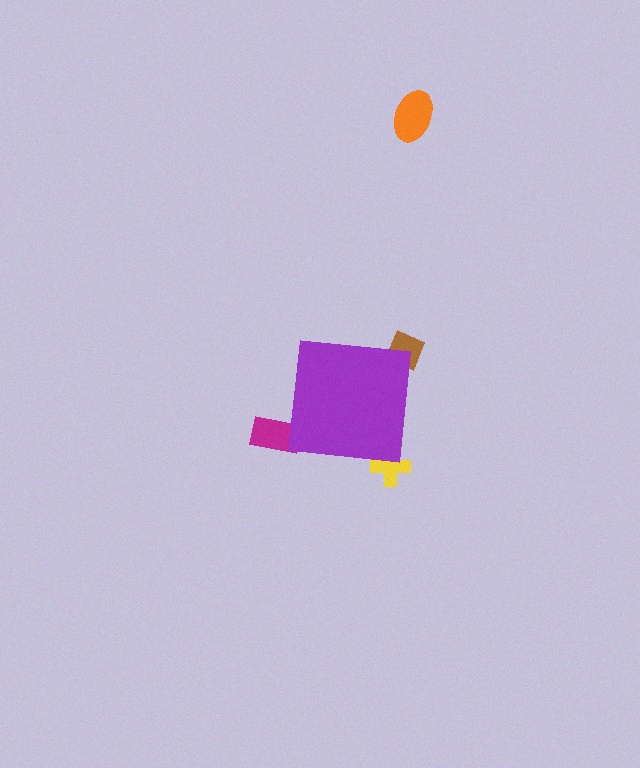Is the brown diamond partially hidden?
Yes, the brown diamond is partially hidden behind the purple square.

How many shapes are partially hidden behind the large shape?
3 shapes are partially hidden.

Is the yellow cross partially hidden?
Yes, the yellow cross is partially hidden behind the purple square.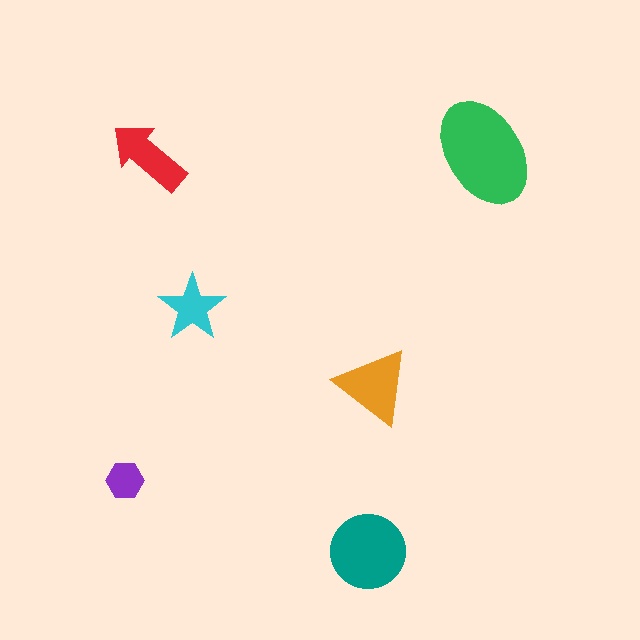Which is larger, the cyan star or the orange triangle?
The orange triangle.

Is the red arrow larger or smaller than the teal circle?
Smaller.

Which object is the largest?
The green ellipse.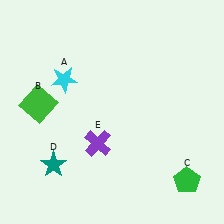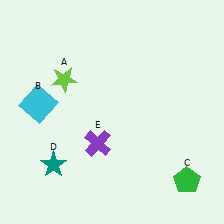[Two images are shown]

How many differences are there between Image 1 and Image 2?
There are 2 differences between the two images.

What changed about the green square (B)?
In Image 1, B is green. In Image 2, it changed to cyan.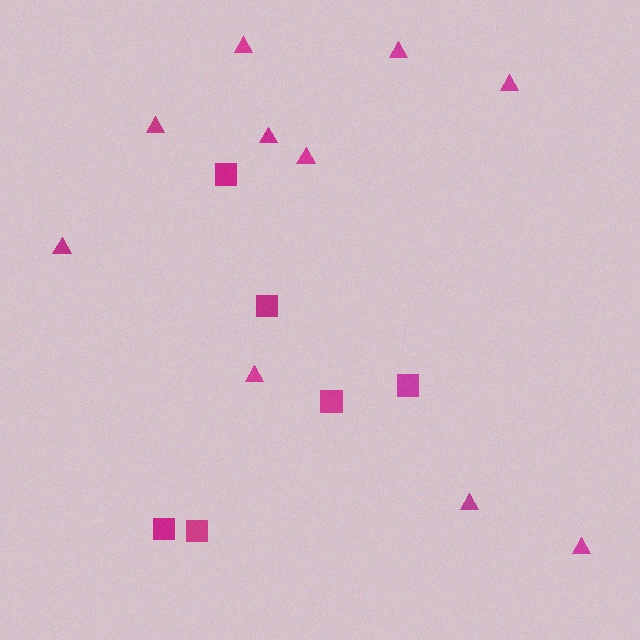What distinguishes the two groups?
There are 2 groups: one group of squares (6) and one group of triangles (10).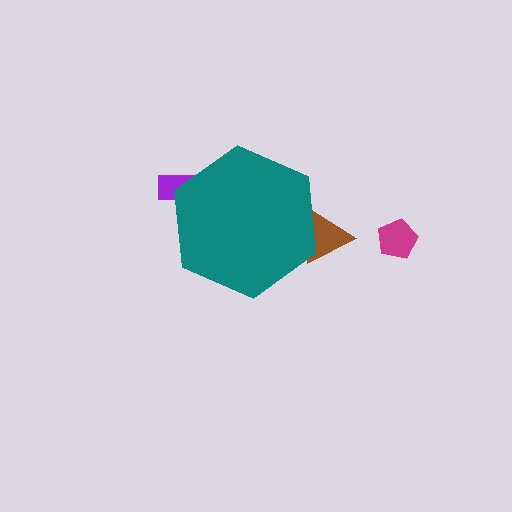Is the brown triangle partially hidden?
Yes, the brown triangle is partially hidden behind the teal hexagon.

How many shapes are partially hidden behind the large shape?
2 shapes are partially hidden.